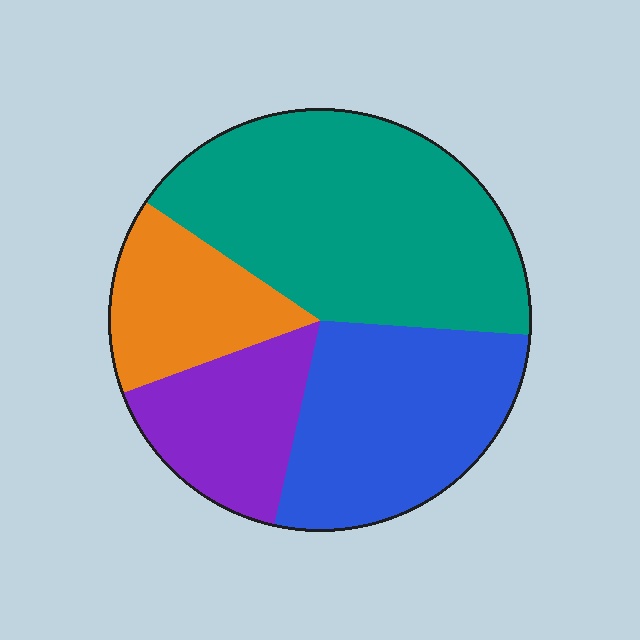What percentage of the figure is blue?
Blue covers roughly 25% of the figure.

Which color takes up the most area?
Teal, at roughly 40%.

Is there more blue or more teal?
Teal.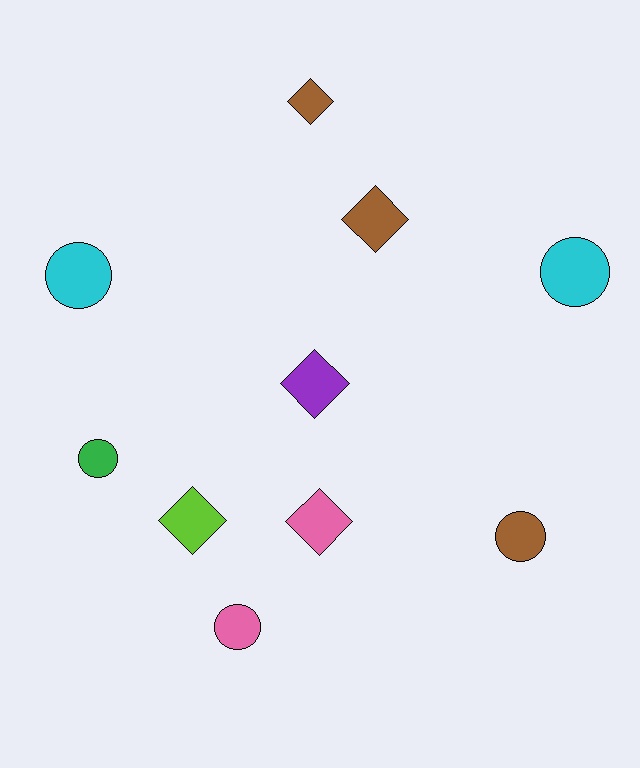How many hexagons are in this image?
There are no hexagons.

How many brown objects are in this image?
There are 3 brown objects.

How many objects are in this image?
There are 10 objects.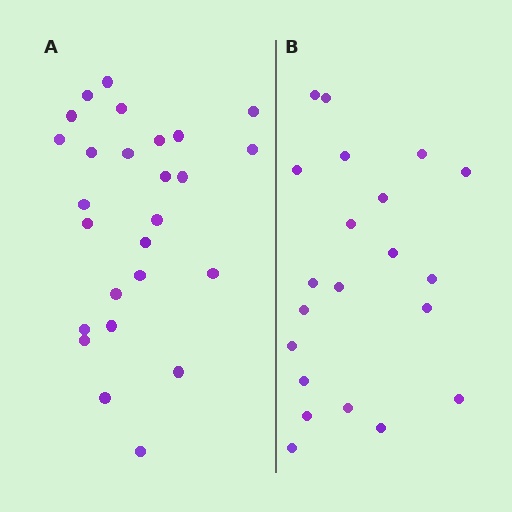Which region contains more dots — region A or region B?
Region A (the left region) has more dots.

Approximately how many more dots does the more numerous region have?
Region A has about 5 more dots than region B.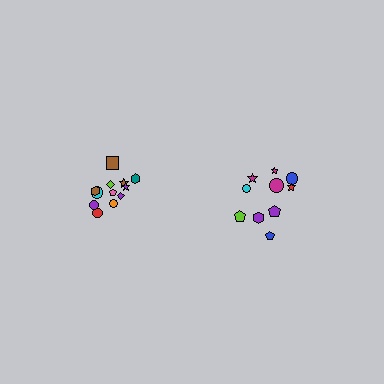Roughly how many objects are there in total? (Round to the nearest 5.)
Roughly 20 objects in total.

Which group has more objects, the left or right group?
The left group.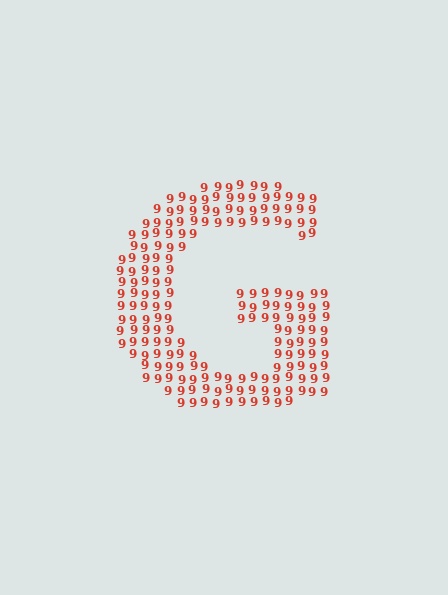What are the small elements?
The small elements are digit 9's.